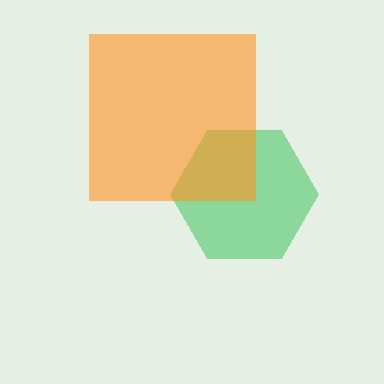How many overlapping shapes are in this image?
There are 2 overlapping shapes in the image.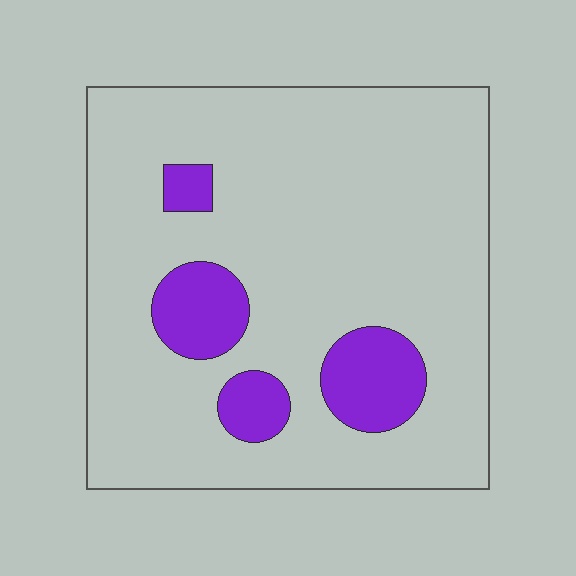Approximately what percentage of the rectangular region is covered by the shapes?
Approximately 15%.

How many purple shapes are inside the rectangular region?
4.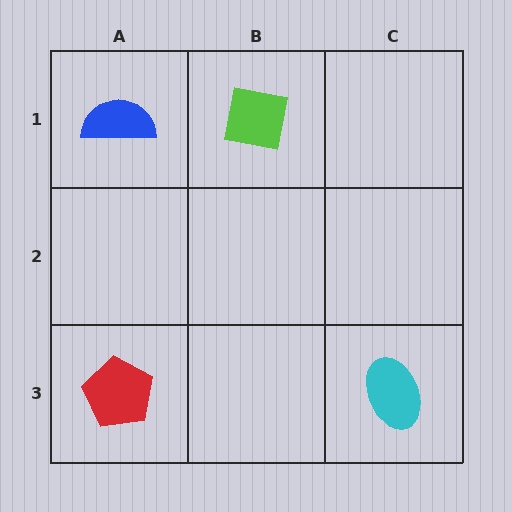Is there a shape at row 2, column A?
No, that cell is empty.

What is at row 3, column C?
A cyan ellipse.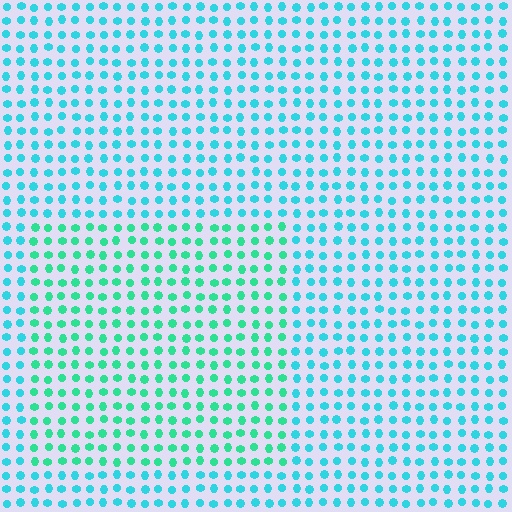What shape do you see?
I see a rectangle.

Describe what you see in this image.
The image is filled with small cyan elements in a uniform arrangement. A rectangle-shaped region is visible where the elements are tinted to a slightly different hue, forming a subtle color boundary.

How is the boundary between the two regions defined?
The boundary is defined purely by a slight shift in hue (about 30 degrees). Spacing, size, and orientation are identical on both sides.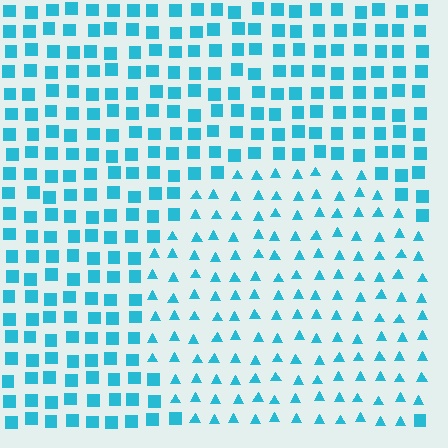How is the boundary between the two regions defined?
The boundary is defined by a change in element shape: triangles inside vs. squares outside. All elements share the same color and spacing.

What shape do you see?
I see a circle.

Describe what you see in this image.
The image is filled with small cyan elements arranged in a uniform grid. A circle-shaped region contains triangles, while the surrounding area contains squares. The boundary is defined purely by the change in element shape.